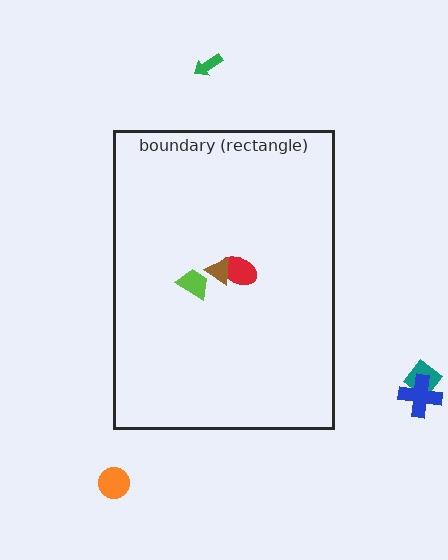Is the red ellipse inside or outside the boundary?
Inside.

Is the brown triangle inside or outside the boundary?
Inside.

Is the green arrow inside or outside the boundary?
Outside.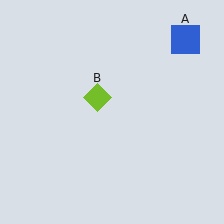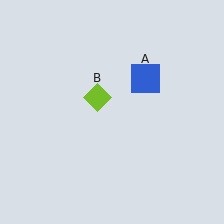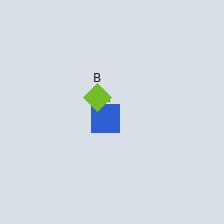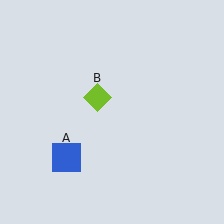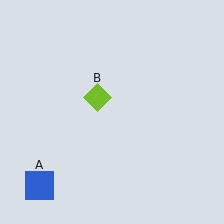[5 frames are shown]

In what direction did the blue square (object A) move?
The blue square (object A) moved down and to the left.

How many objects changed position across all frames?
1 object changed position: blue square (object A).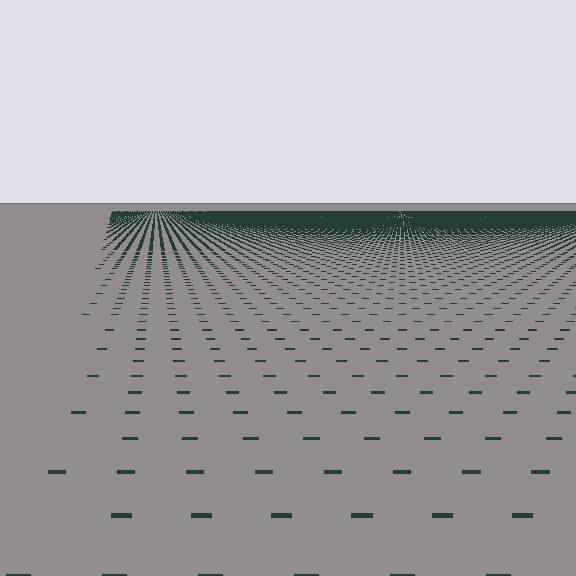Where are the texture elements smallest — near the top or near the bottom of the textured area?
Near the top.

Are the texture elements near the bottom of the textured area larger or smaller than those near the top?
Larger. Near the bottom, elements are closer to the viewer and appear at a bigger on-screen size.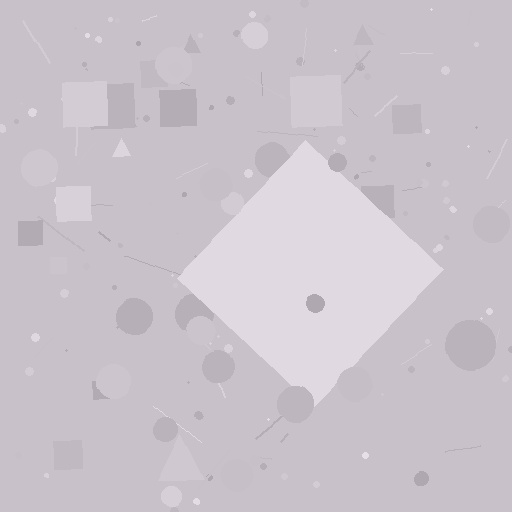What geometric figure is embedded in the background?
A diamond is embedded in the background.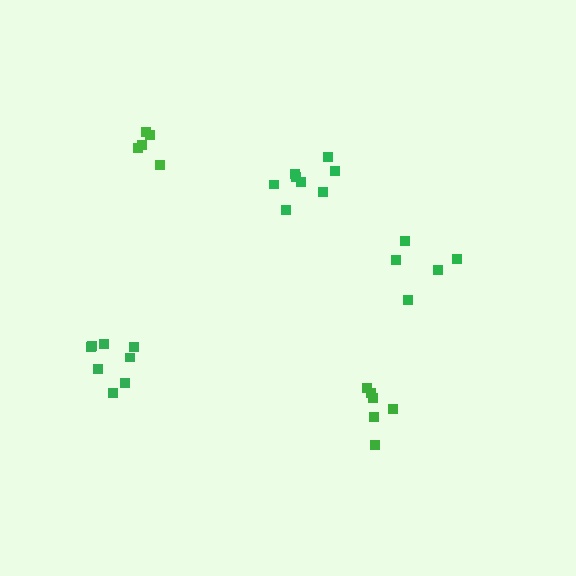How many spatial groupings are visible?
There are 5 spatial groupings.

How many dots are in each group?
Group 1: 6 dots, Group 2: 8 dots, Group 3: 8 dots, Group 4: 5 dots, Group 5: 5 dots (32 total).